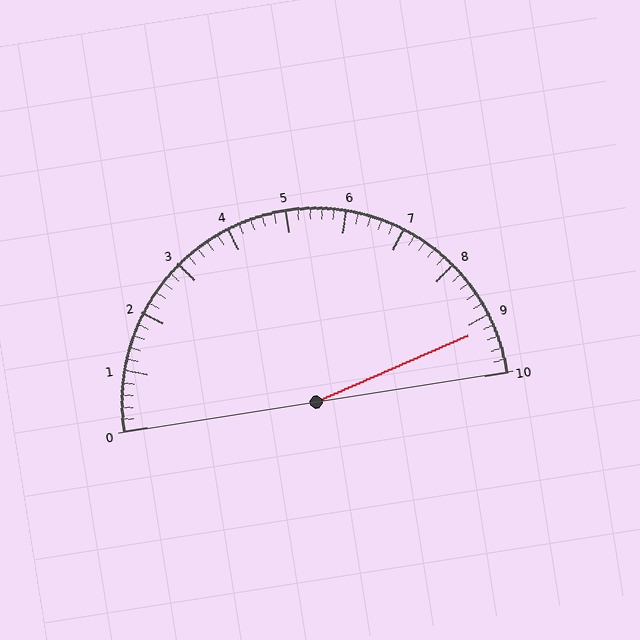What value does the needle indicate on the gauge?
The needle indicates approximately 9.2.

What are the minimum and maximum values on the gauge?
The gauge ranges from 0 to 10.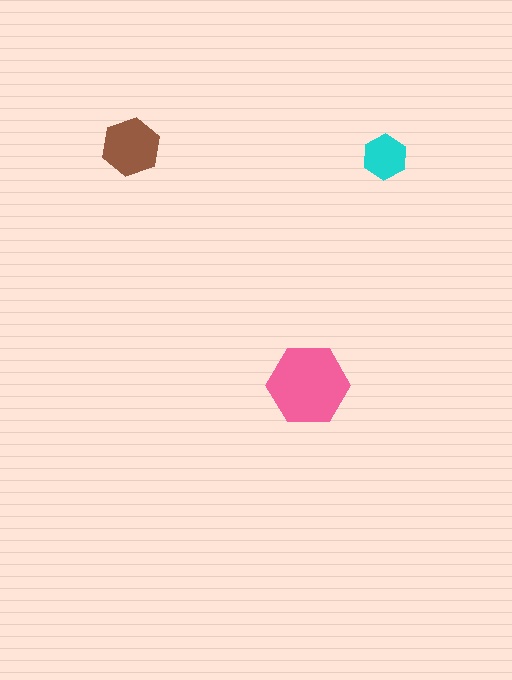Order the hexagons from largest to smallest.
the pink one, the brown one, the cyan one.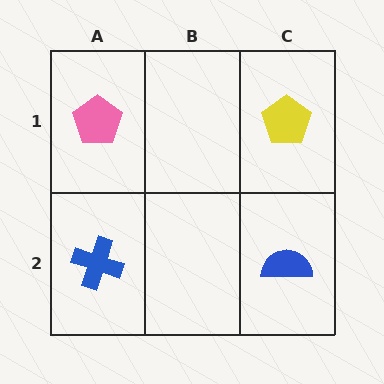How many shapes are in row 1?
2 shapes.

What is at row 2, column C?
A blue semicircle.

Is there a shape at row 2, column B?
No, that cell is empty.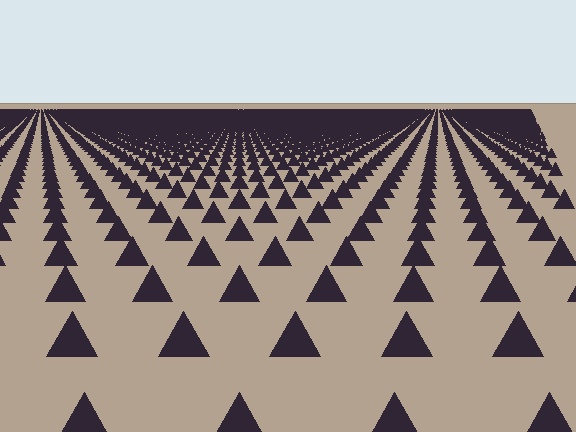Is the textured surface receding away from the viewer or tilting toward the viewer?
The surface is receding away from the viewer. Texture elements get smaller and denser toward the top.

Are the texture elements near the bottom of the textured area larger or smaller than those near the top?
Larger. Near the bottom, elements are closer to the viewer and appear at a bigger on-screen size.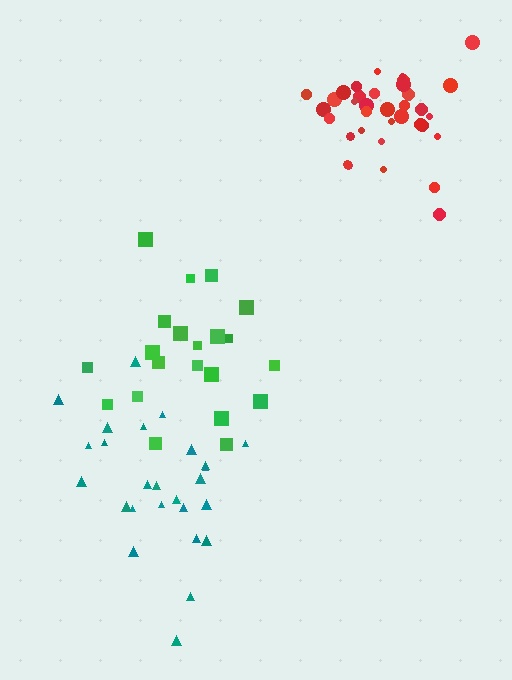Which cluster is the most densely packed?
Red.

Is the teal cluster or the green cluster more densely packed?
Green.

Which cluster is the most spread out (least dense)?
Teal.